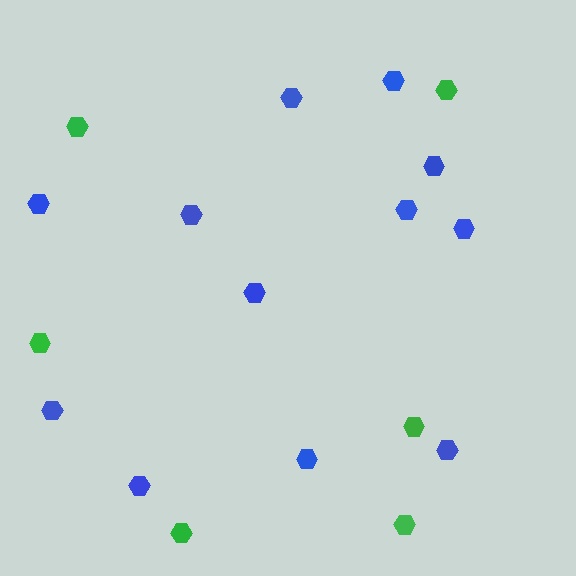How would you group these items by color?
There are 2 groups: one group of green hexagons (6) and one group of blue hexagons (12).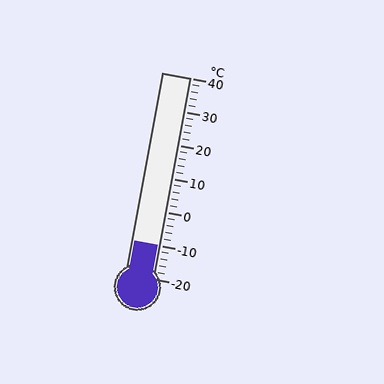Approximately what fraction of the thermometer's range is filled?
The thermometer is filled to approximately 15% of its range.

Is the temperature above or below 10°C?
The temperature is below 10°C.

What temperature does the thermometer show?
The thermometer shows approximately -10°C.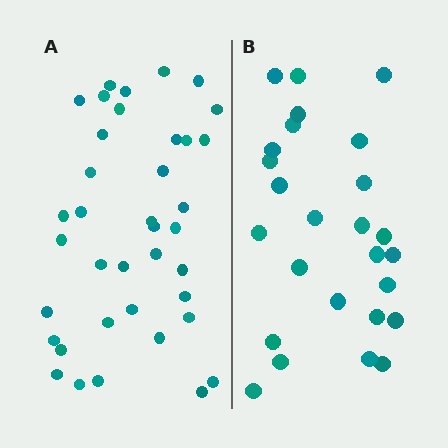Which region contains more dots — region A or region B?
Region A (the left region) has more dots.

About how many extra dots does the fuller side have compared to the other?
Region A has roughly 12 or so more dots than region B.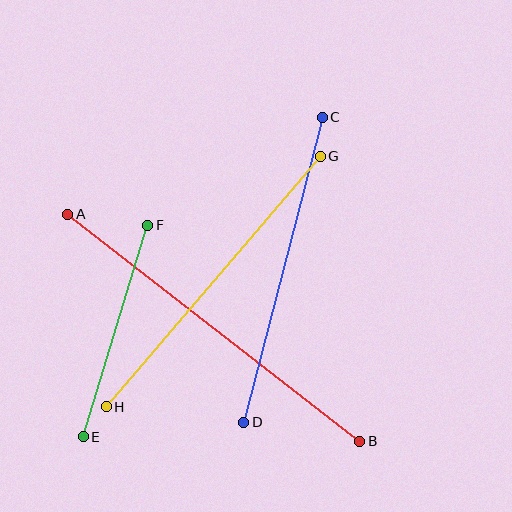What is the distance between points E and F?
The distance is approximately 221 pixels.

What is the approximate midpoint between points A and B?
The midpoint is at approximately (214, 328) pixels.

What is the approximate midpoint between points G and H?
The midpoint is at approximately (213, 281) pixels.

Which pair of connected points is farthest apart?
Points A and B are farthest apart.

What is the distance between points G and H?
The distance is approximately 329 pixels.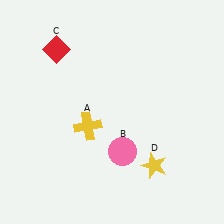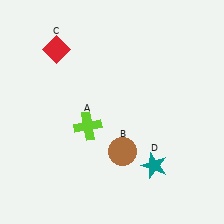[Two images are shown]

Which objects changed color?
A changed from yellow to lime. B changed from pink to brown. D changed from yellow to teal.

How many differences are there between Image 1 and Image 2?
There are 3 differences between the two images.